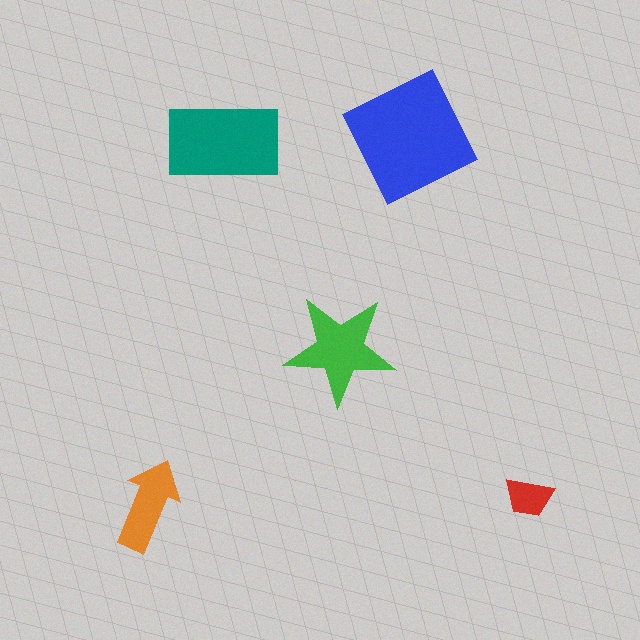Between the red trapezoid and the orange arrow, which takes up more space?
The orange arrow.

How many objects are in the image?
There are 5 objects in the image.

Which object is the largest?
The blue square.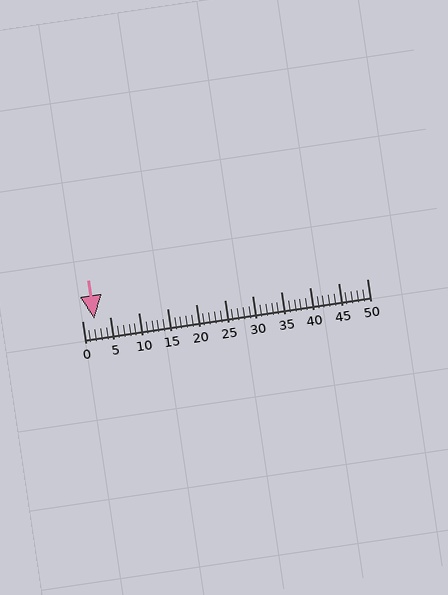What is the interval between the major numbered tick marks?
The major tick marks are spaced 5 units apart.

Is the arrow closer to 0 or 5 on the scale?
The arrow is closer to 0.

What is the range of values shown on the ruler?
The ruler shows values from 0 to 50.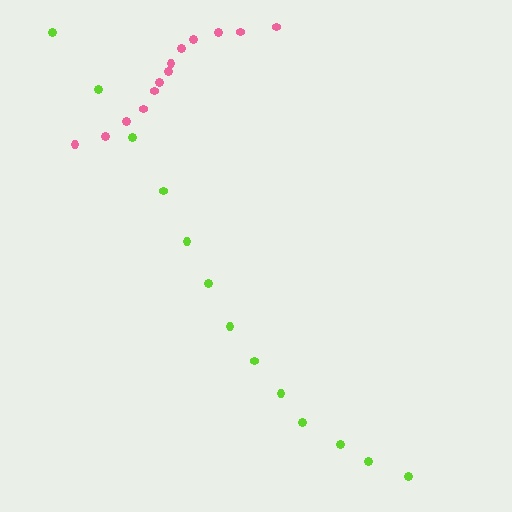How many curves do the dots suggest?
There are 2 distinct paths.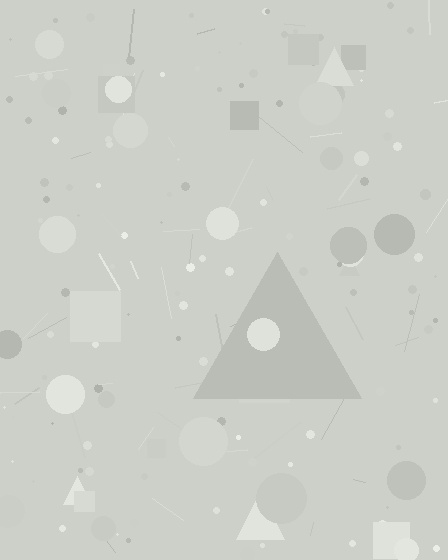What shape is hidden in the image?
A triangle is hidden in the image.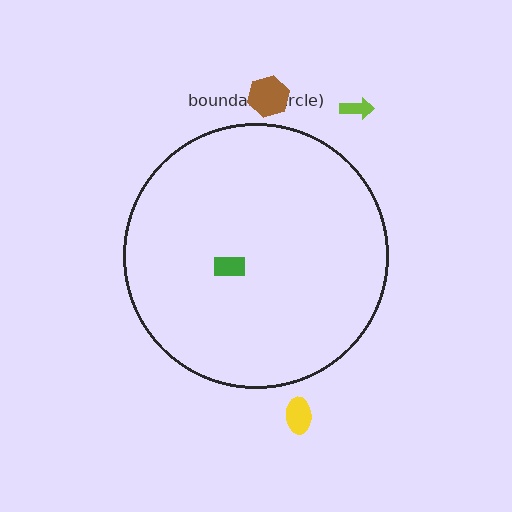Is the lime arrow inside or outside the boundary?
Outside.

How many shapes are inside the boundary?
1 inside, 3 outside.